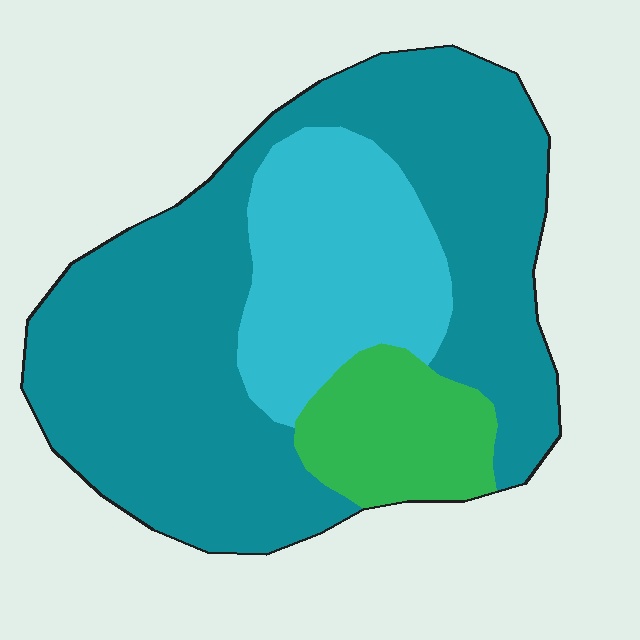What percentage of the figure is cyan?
Cyan covers around 25% of the figure.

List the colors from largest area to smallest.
From largest to smallest: teal, cyan, green.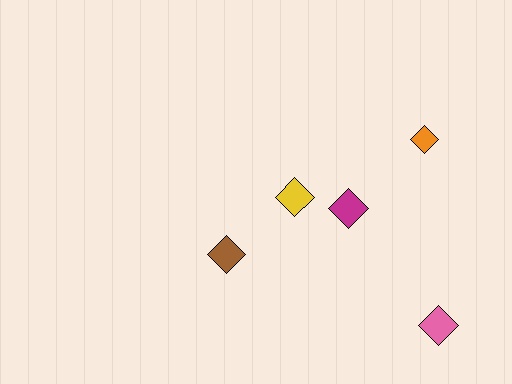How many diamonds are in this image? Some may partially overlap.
There are 5 diamonds.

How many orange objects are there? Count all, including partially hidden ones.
There is 1 orange object.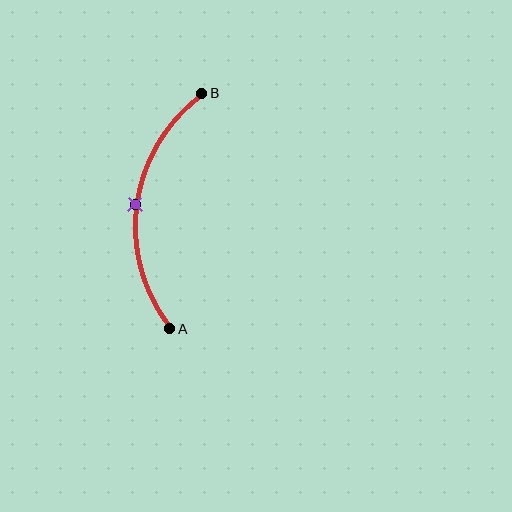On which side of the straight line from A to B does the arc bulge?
The arc bulges to the left of the straight line connecting A and B.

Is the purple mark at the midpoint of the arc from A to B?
Yes. The purple mark lies on the arc at equal arc-length from both A and B — it is the arc midpoint.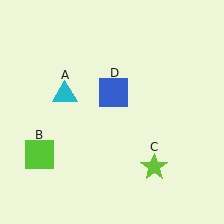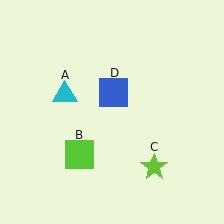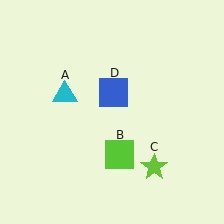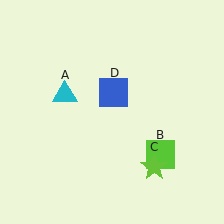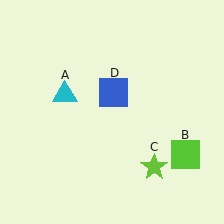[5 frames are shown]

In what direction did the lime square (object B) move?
The lime square (object B) moved right.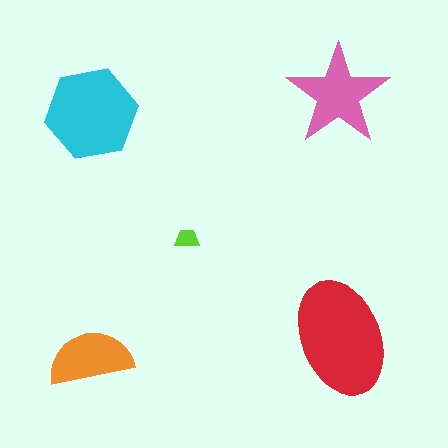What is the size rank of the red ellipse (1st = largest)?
1st.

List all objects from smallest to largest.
The lime trapezoid, the orange semicircle, the pink star, the cyan hexagon, the red ellipse.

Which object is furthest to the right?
The red ellipse is rightmost.